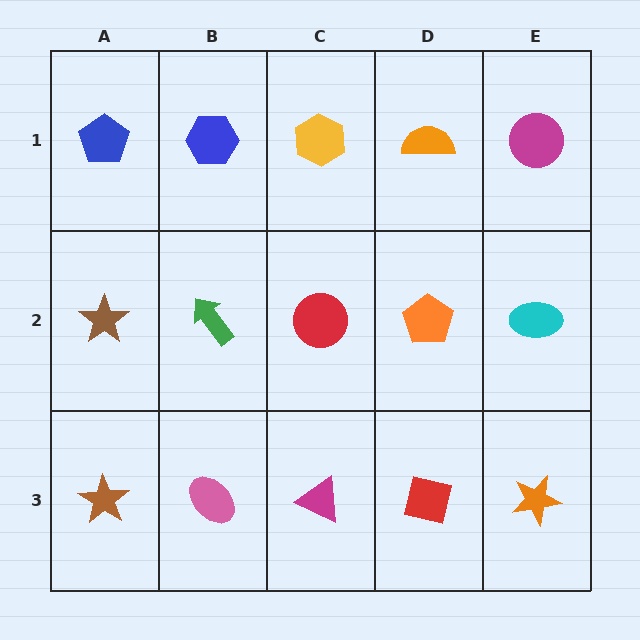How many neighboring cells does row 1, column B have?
3.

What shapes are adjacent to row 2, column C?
A yellow hexagon (row 1, column C), a magenta triangle (row 3, column C), a green arrow (row 2, column B), an orange pentagon (row 2, column D).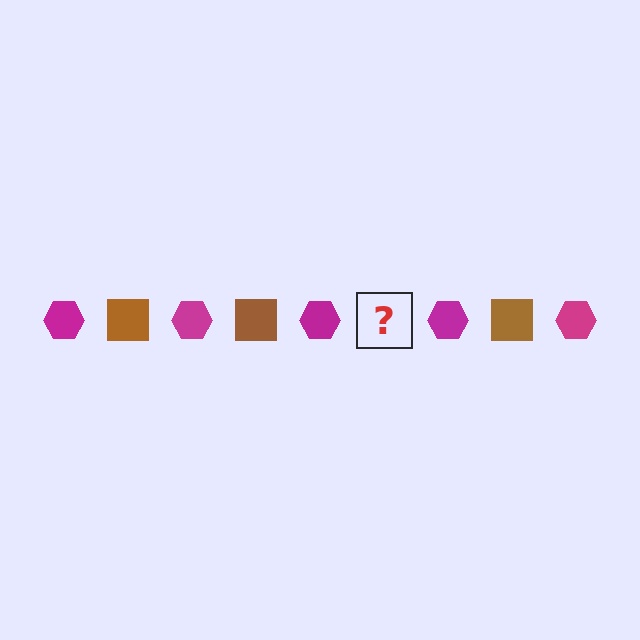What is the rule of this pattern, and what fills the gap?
The rule is that the pattern alternates between magenta hexagon and brown square. The gap should be filled with a brown square.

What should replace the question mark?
The question mark should be replaced with a brown square.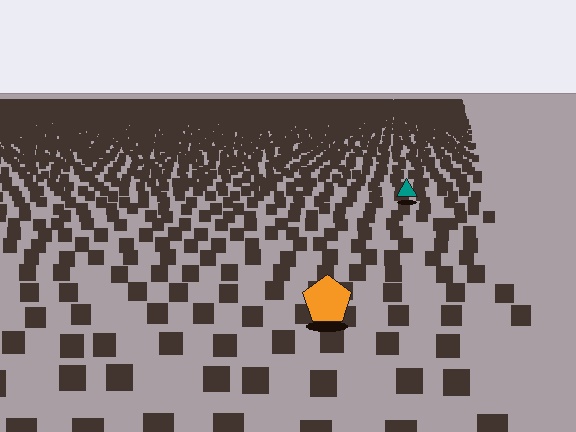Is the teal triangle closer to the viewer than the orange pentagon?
No. The orange pentagon is closer — you can tell from the texture gradient: the ground texture is coarser near it.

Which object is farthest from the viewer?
The teal triangle is farthest from the viewer. It appears smaller and the ground texture around it is denser.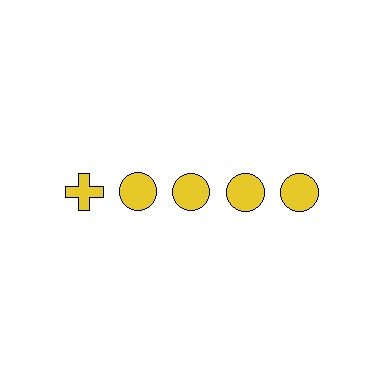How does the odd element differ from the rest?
It has a different shape: cross instead of circle.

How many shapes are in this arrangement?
There are 5 shapes arranged in a grid pattern.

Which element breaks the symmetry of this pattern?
The yellow cross in the top row, leftmost column breaks the symmetry. All other shapes are yellow circles.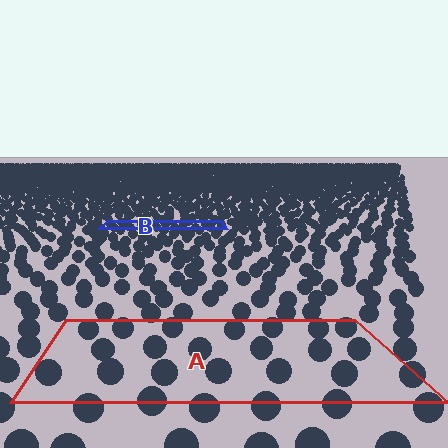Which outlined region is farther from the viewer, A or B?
Region B is farther from the viewer — the texture elements inside it appear smaller and more densely packed.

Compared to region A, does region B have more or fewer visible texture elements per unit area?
Region B has more texture elements per unit area — they are packed more densely because it is farther away.